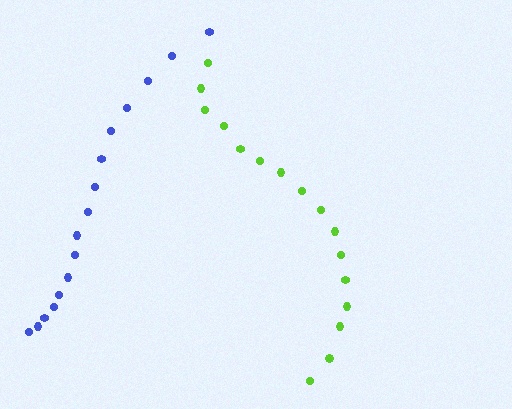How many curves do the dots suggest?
There are 2 distinct paths.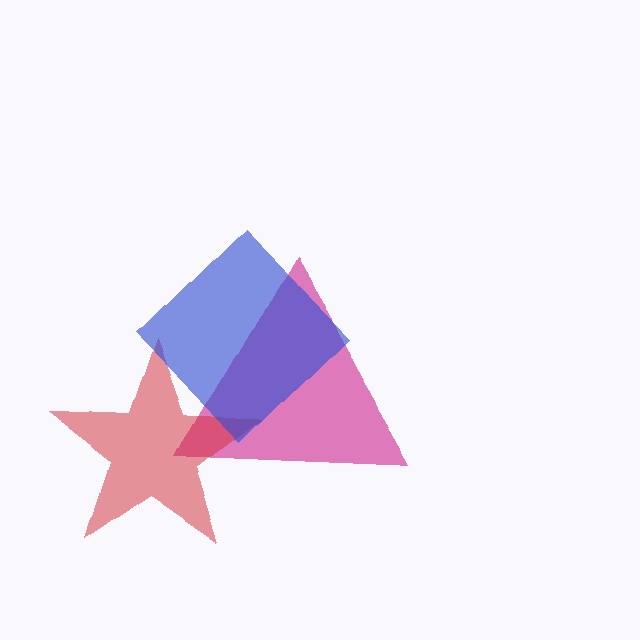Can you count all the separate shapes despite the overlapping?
Yes, there are 3 separate shapes.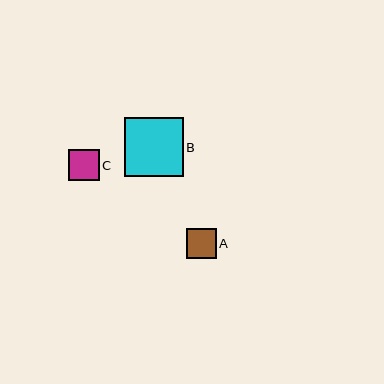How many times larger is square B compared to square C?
Square B is approximately 1.9 times the size of square C.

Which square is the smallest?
Square A is the smallest with a size of approximately 30 pixels.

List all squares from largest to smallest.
From largest to smallest: B, C, A.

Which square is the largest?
Square B is the largest with a size of approximately 58 pixels.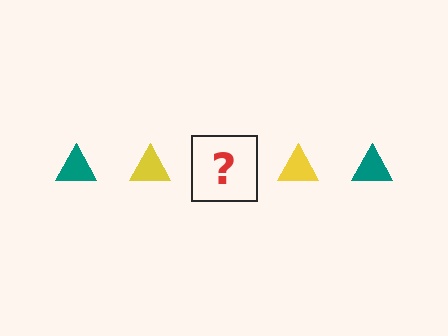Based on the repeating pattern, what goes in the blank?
The blank should be a teal triangle.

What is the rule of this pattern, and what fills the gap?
The rule is that the pattern cycles through teal, yellow triangles. The gap should be filled with a teal triangle.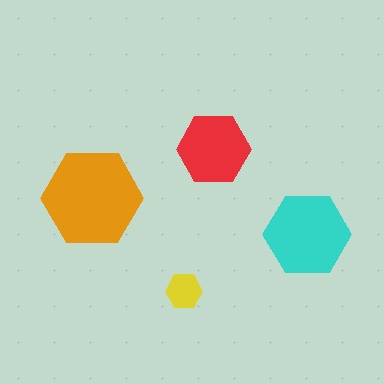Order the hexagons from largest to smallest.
the orange one, the cyan one, the red one, the yellow one.